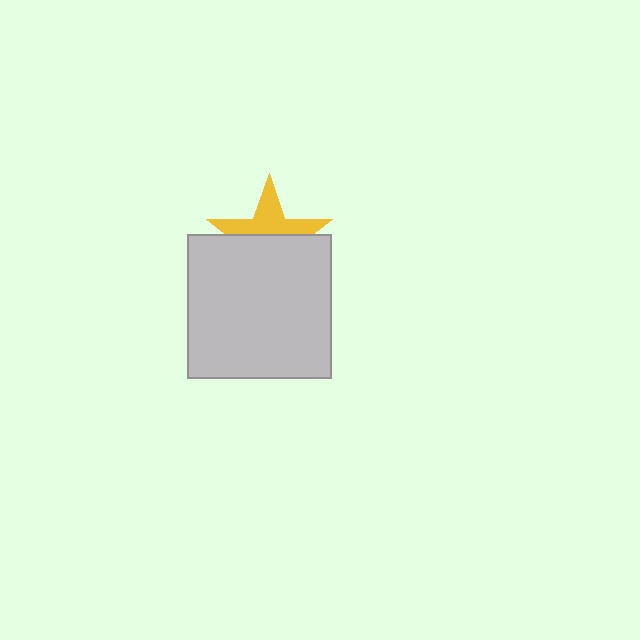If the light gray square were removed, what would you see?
You would see the complete yellow star.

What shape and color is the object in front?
The object in front is a light gray square.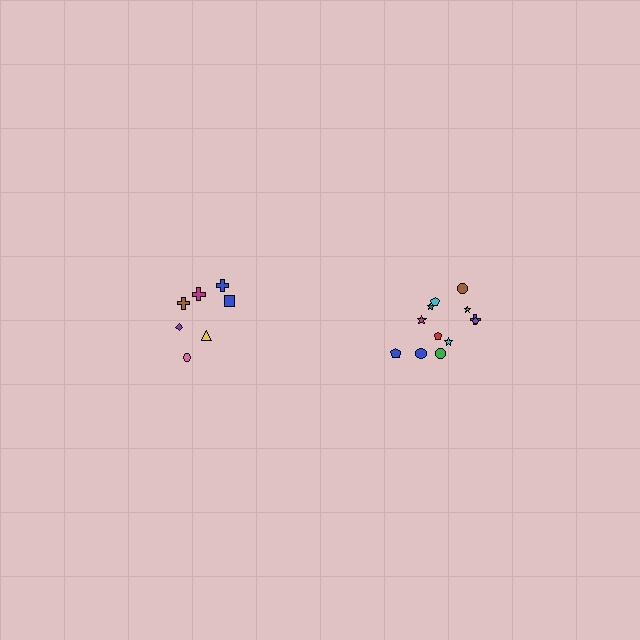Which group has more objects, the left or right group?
The right group.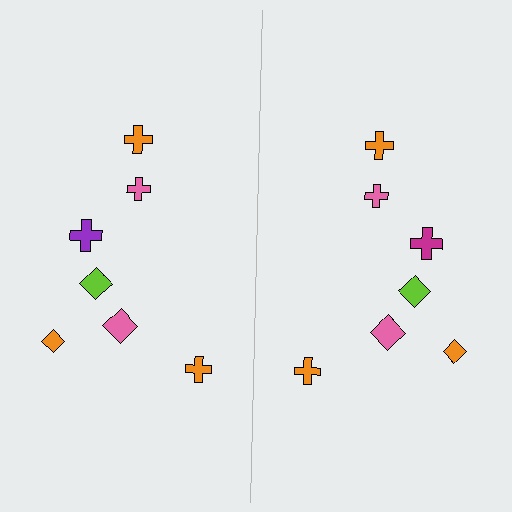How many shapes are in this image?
There are 14 shapes in this image.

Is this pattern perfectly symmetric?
No, the pattern is not perfectly symmetric. The magenta cross on the right side breaks the symmetry — its mirror counterpart is purple.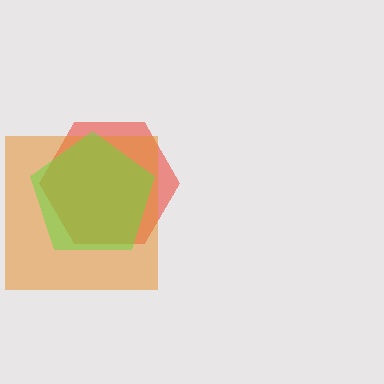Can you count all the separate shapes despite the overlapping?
Yes, there are 3 separate shapes.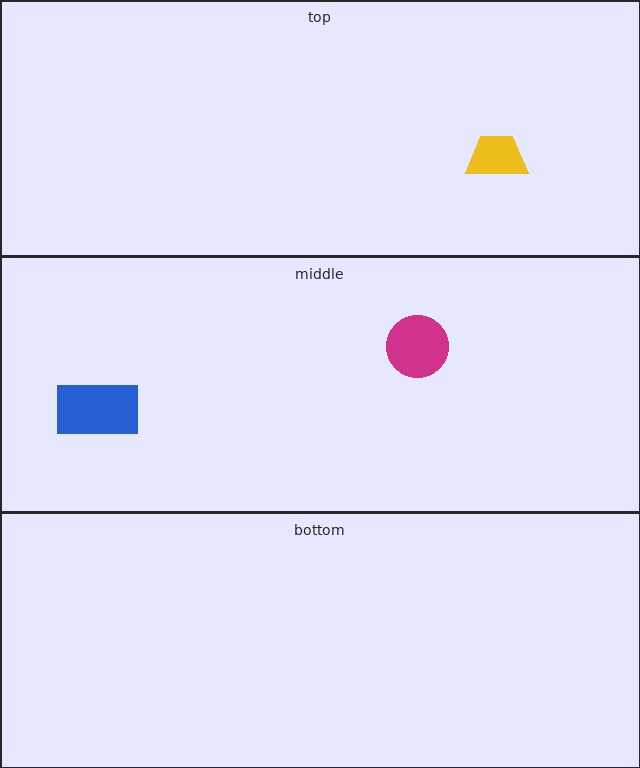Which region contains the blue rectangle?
The middle region.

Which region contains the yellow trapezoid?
The top region.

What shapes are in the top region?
The yellow trapezoid.